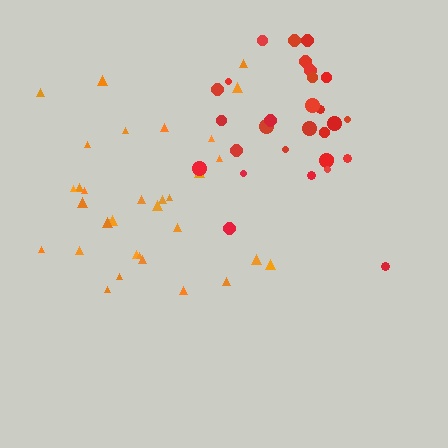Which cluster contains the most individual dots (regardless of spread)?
Orange (34).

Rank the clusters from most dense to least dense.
red, orange.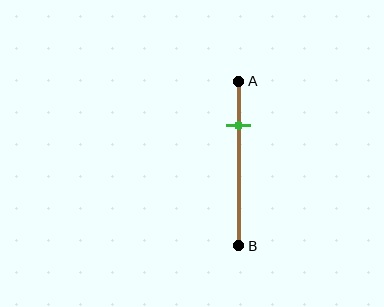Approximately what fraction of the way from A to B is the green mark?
The green mark is approximately 25% of the way from A to B.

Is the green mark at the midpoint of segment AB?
No, the mark is at about 25% from A, not at the 50% midpoint.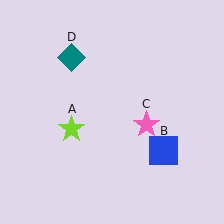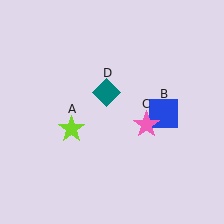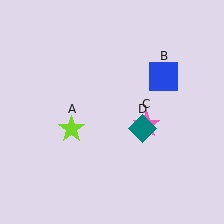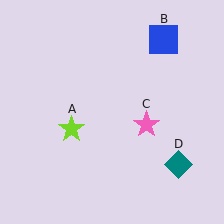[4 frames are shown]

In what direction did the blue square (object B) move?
The blue square (object B) moved up.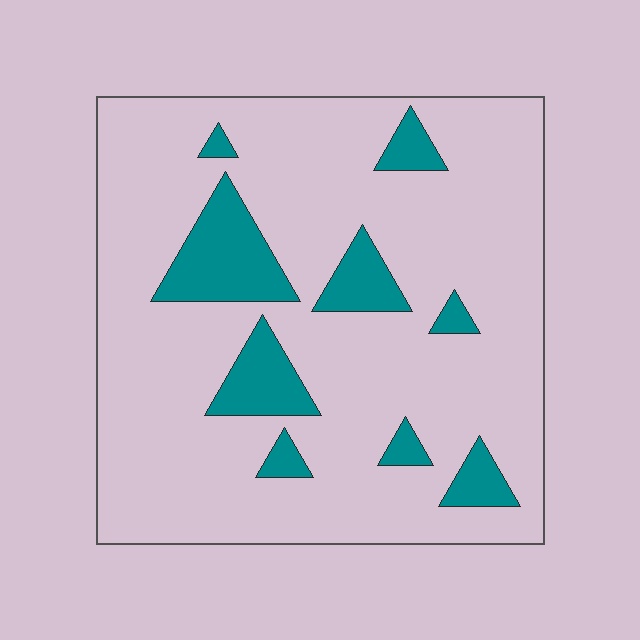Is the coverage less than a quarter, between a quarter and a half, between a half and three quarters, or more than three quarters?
Less than a quarter.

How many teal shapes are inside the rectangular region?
9.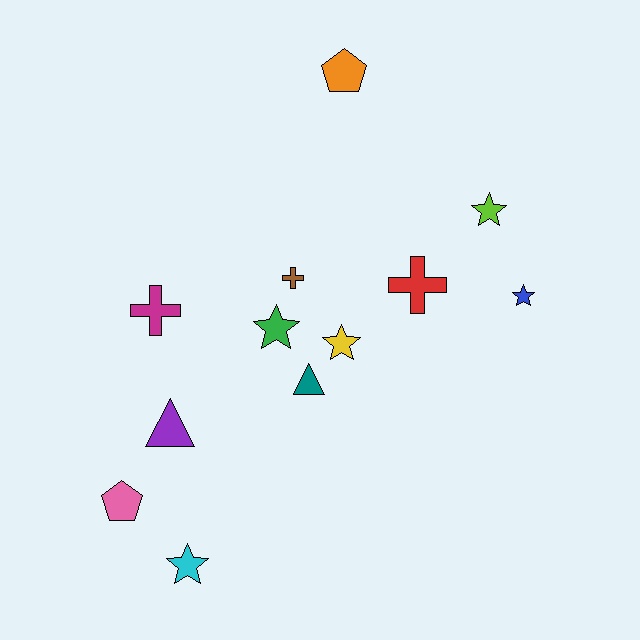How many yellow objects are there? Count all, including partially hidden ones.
There is 1 yellow object.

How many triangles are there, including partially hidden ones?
There are 2 triangles.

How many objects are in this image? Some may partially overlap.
There are 12 objects.